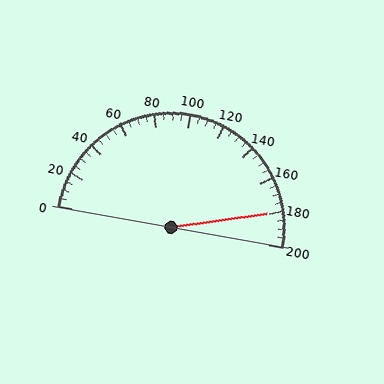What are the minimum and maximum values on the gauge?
The gauge ranges from 0 to 200.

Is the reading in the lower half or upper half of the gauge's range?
The reading is in the upper half of the range (0 to 200).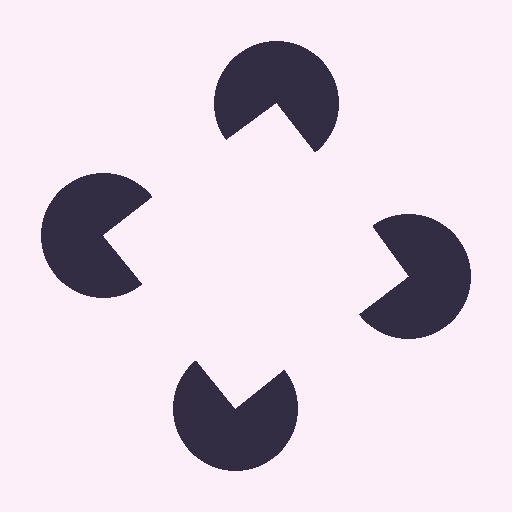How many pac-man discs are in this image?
There are 4 — one at each vertex of the illusory square.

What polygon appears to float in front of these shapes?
An illusory square — its edges are inferred from the aligned wedge cuts in the pac-man discs, not physically drawn.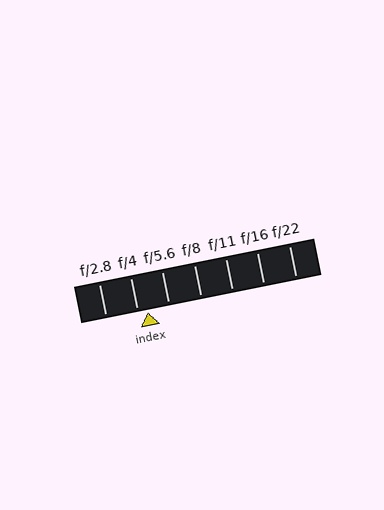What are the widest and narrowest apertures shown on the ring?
The widest aperture shown is f/2.8 and the narrowest is f/22.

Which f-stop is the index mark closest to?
The index mark is closest to f/4.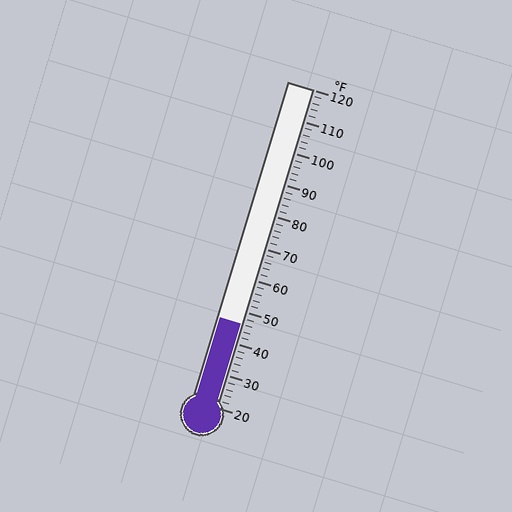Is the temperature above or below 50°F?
The temperature is below 50°F.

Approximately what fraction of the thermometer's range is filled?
The thermometer is filled to approximately 25% of its range.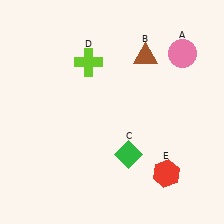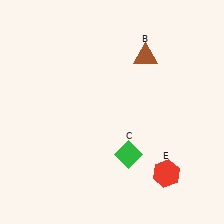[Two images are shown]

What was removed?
The lime cross (D), the pink circle (A) were removed in Image 2.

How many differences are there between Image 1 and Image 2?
There are 2 differences between the two images.